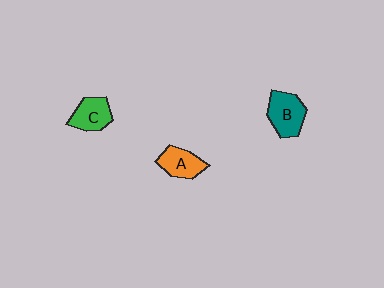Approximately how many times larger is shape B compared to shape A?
Approximately 1.2 times.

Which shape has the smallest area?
Shape A (orange).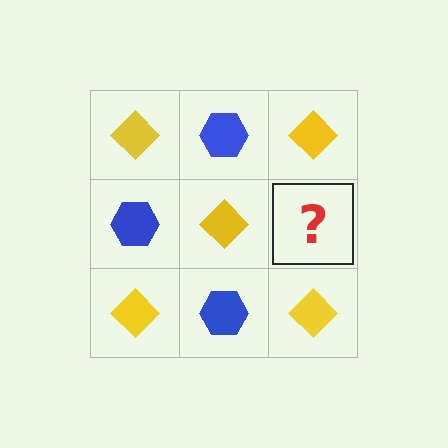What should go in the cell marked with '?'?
The missing cell should contain a blue hexagon.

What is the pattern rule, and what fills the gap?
The rule is that it alternates yellow diamond and blue hexagon in a checkerboard pattern. The gap should be filled with a blue hexagon.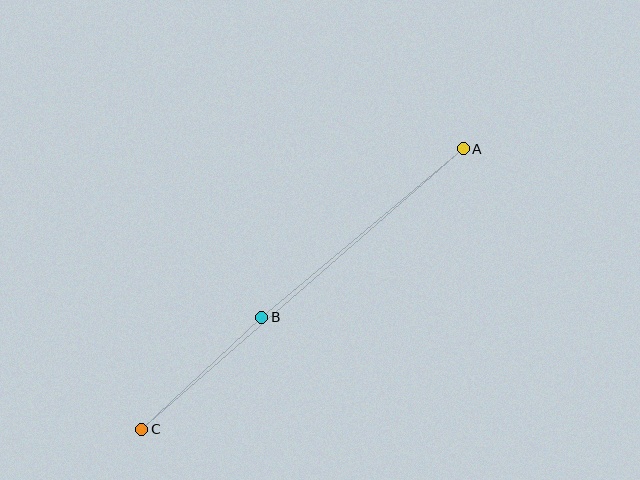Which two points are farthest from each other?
Points A and C are farthest from each other.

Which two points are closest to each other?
Points B and C are closest to each other.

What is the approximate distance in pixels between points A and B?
The distance between A and B is approximately 263 pixels.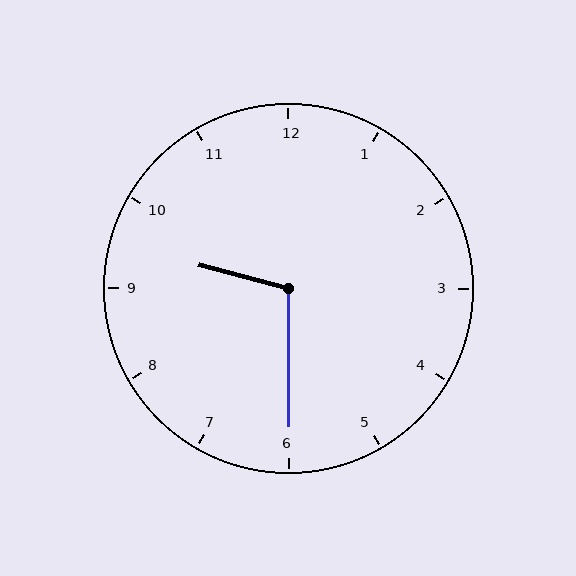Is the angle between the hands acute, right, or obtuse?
It is obtuse.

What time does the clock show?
9:30.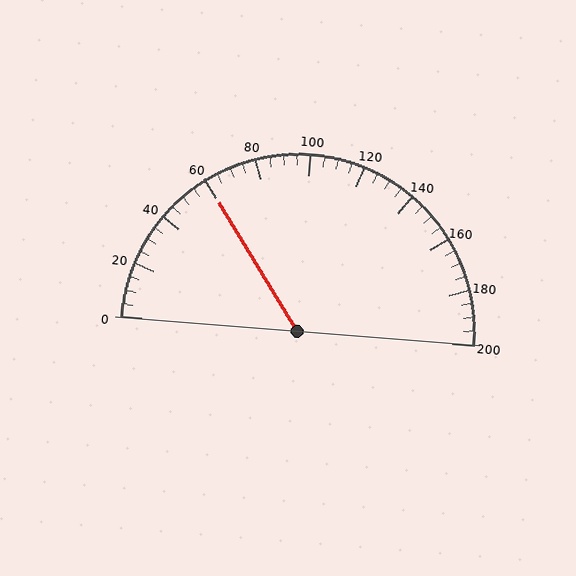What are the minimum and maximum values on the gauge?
The gauge ranges from 0 to 200.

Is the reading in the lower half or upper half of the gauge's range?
The reading is in the lower half of the range (0 to 200).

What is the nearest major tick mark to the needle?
The nearest major tick mark is 60.